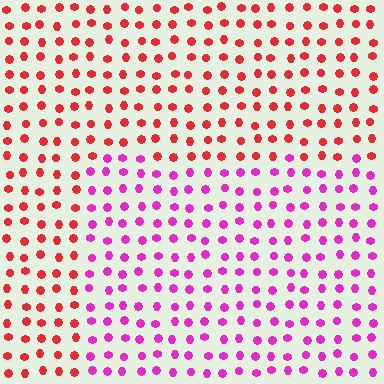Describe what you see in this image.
The image is filled with small red elements in a uniform arrangement. A rectangle-shaped region is visible where the elements are tinted to a slightly different hue, forming a subtle color boundary.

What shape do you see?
I see a rectangle.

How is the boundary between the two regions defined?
The boundary is defined purely by a slight shift in hue (about 47 degrees). Spacing, size, and orientation are identical on both sides.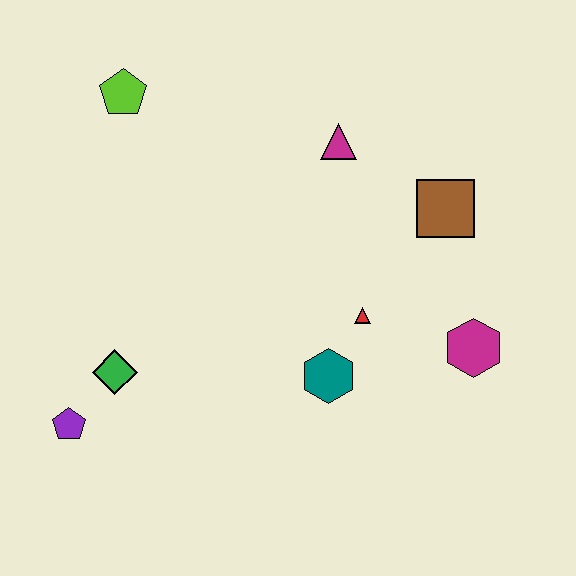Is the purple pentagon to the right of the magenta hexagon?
No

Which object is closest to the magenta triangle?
The brown square is closest to the magenta triangle.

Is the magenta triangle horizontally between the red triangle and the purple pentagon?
Yes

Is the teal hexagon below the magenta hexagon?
Yes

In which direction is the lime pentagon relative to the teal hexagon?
The lime pentagon is above the teal hexagon.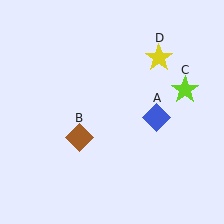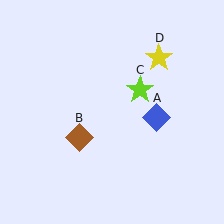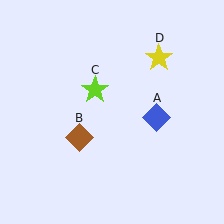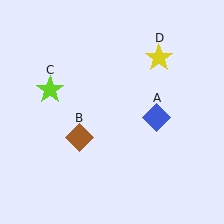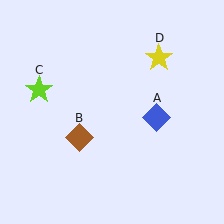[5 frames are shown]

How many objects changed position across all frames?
1 object changed position: lime star (object C).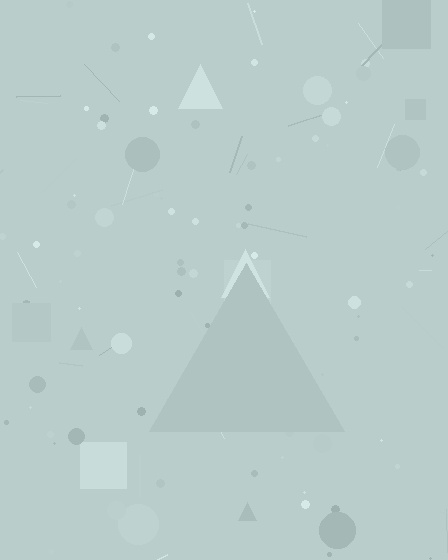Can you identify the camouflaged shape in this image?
The camouflaged shape is a triangle.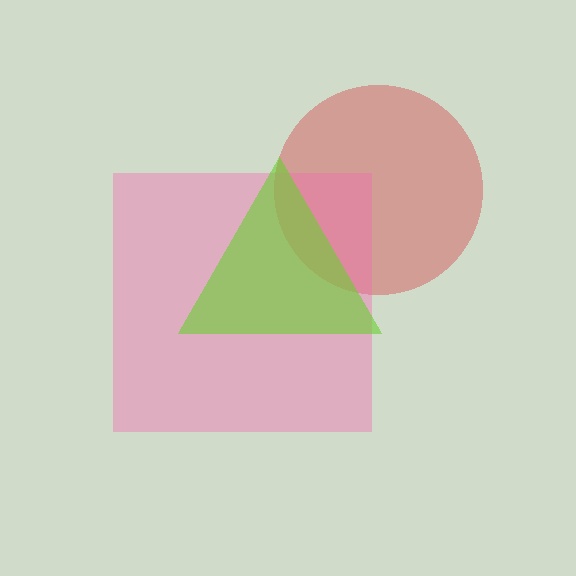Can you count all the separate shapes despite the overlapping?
Yes, there are 3 separate shapes.